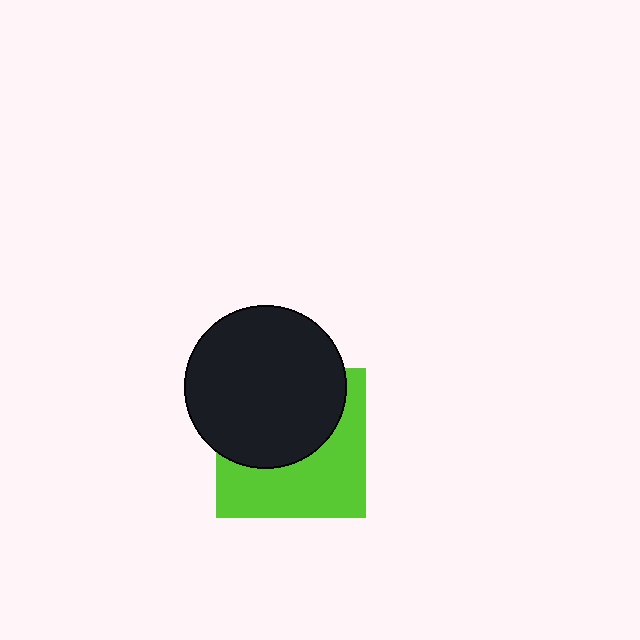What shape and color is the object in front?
The object in front is a black circle.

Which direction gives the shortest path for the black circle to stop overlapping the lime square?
Moving up gives the shortest separation.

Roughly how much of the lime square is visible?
About half of it is visible (roughly 48%).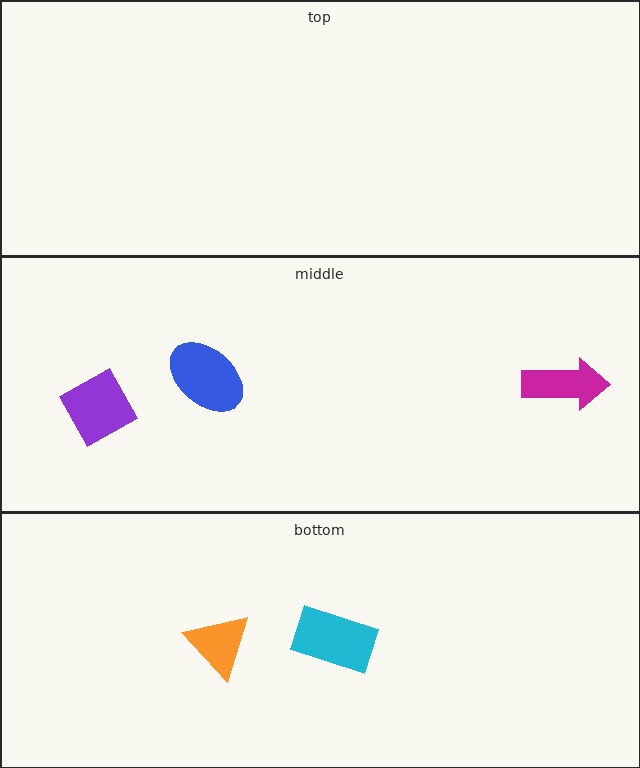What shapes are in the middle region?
The purple square, the blue ellipse, the magenta arrow.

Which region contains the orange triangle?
The bottom region.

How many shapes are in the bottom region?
2.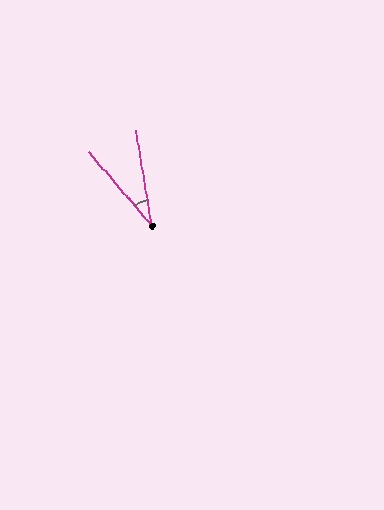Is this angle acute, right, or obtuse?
It is acute.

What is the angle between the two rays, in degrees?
Approximately 31 degrees.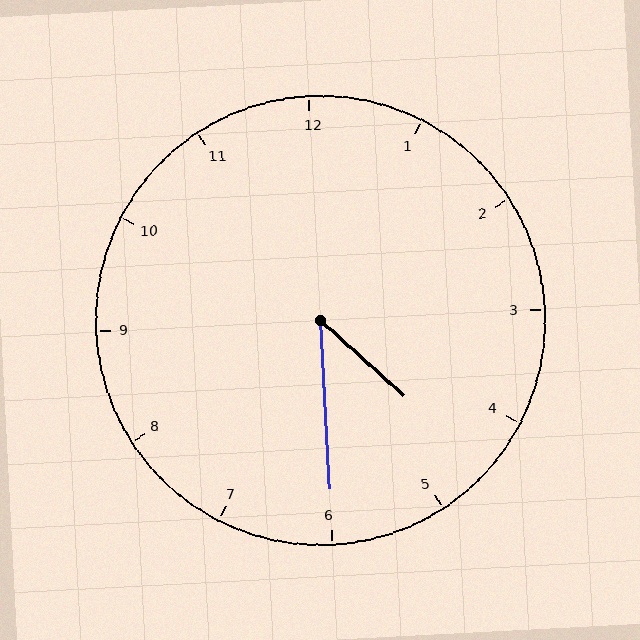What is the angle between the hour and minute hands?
Approximately 45 degrees.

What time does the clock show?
4:30.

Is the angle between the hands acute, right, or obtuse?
It is acute.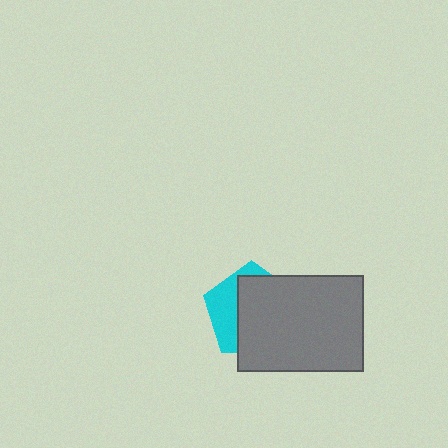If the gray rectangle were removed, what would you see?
You would see the complete cyan pentagon.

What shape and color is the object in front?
The object in front is a gray rectangle.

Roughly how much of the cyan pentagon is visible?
A small part of it is visible (roughly 35%).